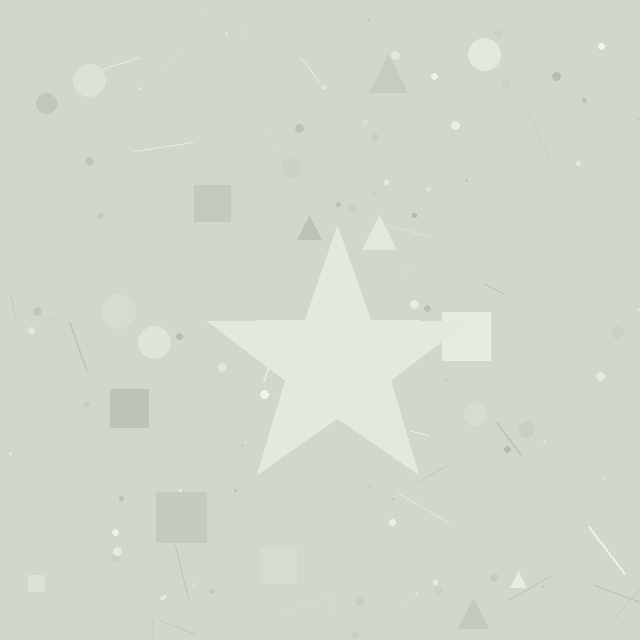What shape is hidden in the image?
A star is hidden in the image.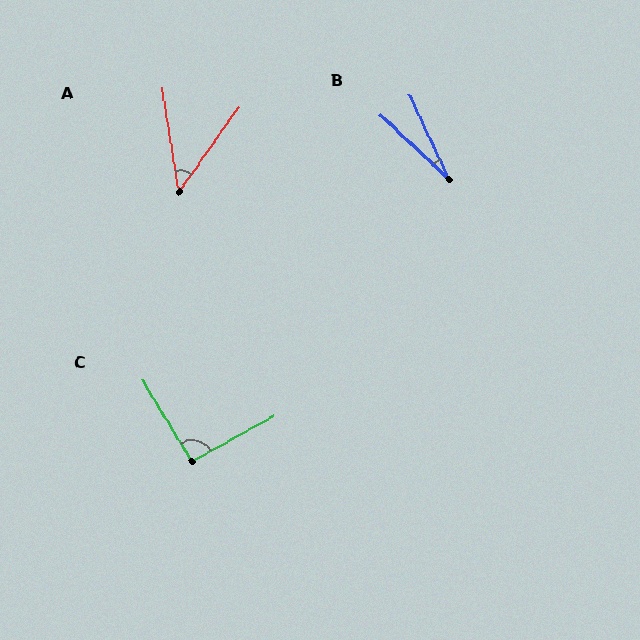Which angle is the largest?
C, at approximately 92 degrees.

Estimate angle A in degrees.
Approximately 45 degrees.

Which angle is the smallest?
B, at approximately 22 degrees.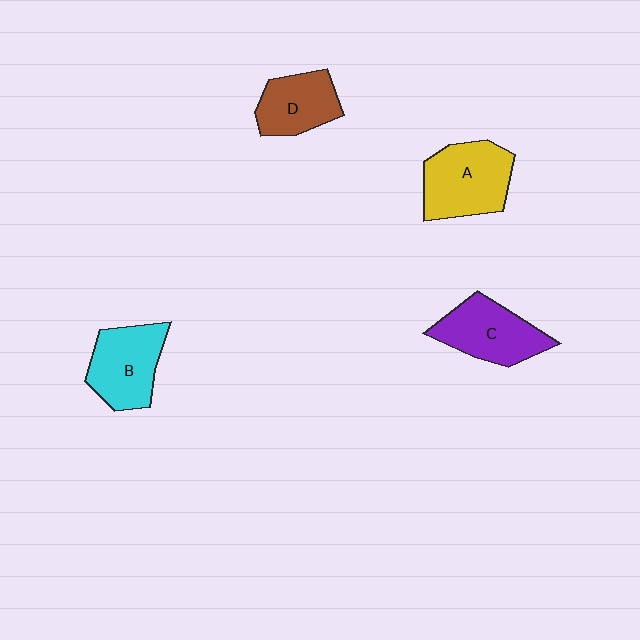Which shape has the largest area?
Shape A (yellow).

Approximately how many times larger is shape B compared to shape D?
Approximately 1.2 times.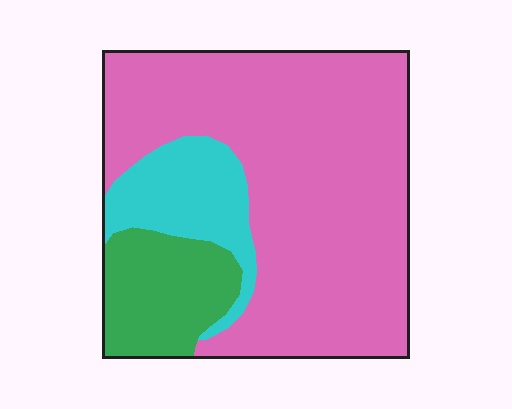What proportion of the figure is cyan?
Cyan covers around 15% of the figure.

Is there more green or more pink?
Pink.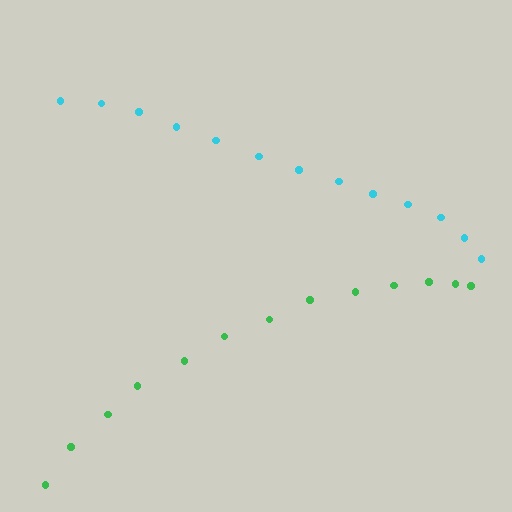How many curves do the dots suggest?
There are 2 distinct paths.